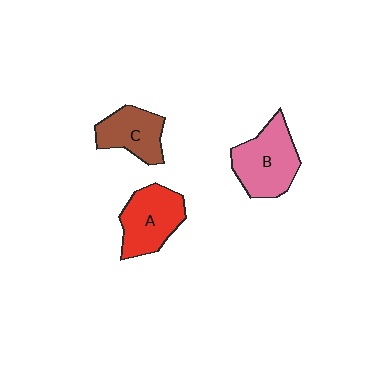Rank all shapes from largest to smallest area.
From largest to smallest: B (pink), A (red), C (brown).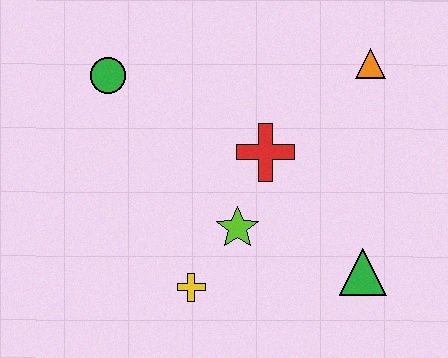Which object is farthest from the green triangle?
The green circle is farthest from the green triangle.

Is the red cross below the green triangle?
No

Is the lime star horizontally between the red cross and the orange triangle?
No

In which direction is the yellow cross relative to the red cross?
The yellow cross is below the red cross.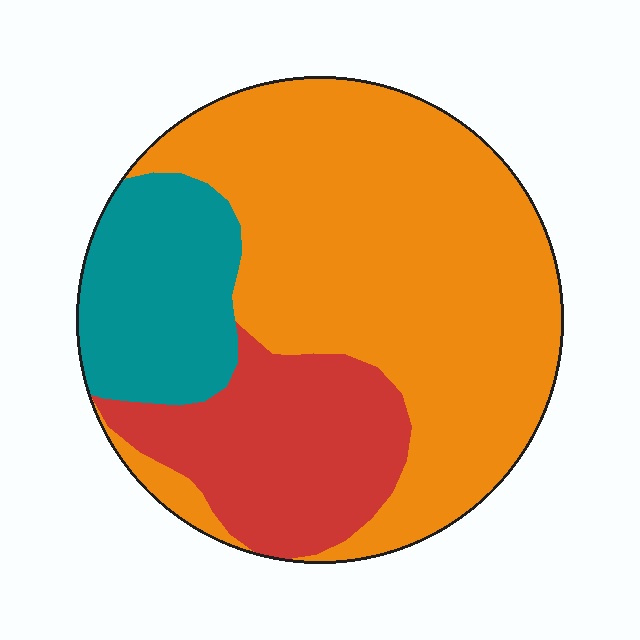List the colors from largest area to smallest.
From largest to smallest: orange, red, teal.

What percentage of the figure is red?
Red covers roughly 20% of the figure.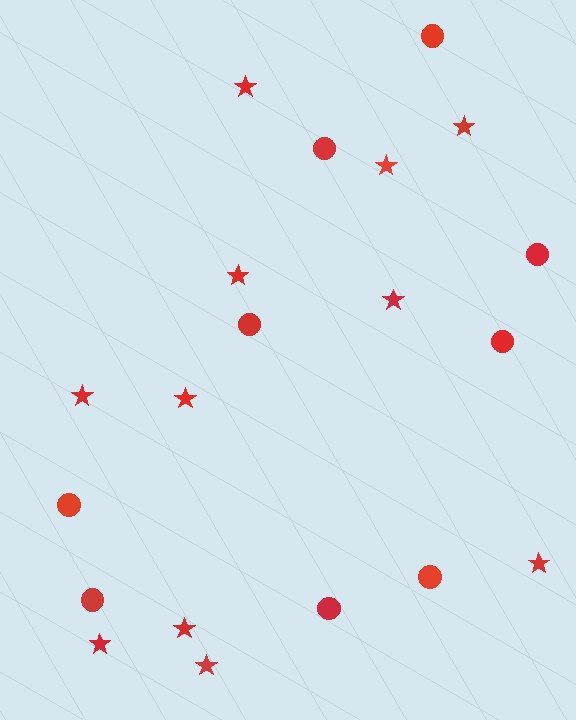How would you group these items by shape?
There are 2 groups: one group of stars (11) and one group of circles (9).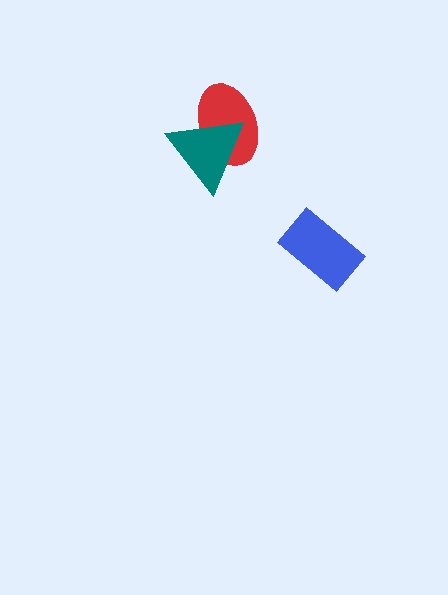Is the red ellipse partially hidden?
Yes, it is partially covered by another shape.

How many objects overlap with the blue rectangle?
0 objects overlap with the blue rectangle.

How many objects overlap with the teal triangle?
1 object overlaps with the teal triangle.